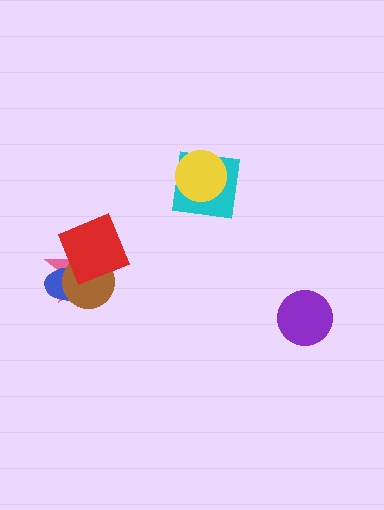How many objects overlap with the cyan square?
1 object overlaps with the cyan square.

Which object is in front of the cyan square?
The yellow circle is in front of the cyan square.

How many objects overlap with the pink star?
3 objects overlap with the pink star.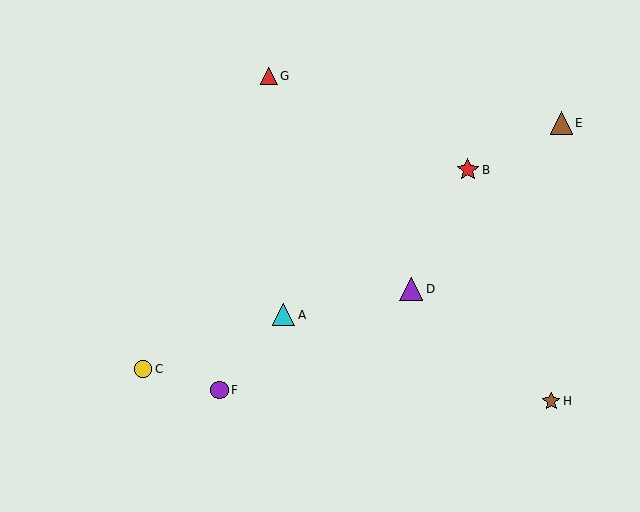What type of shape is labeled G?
Shape G is a red triangle.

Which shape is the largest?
The purple triangle (labeled D) is the largest.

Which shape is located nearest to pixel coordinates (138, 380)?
The yellow circle (labeled C) at (143, 369) is nearest to that location.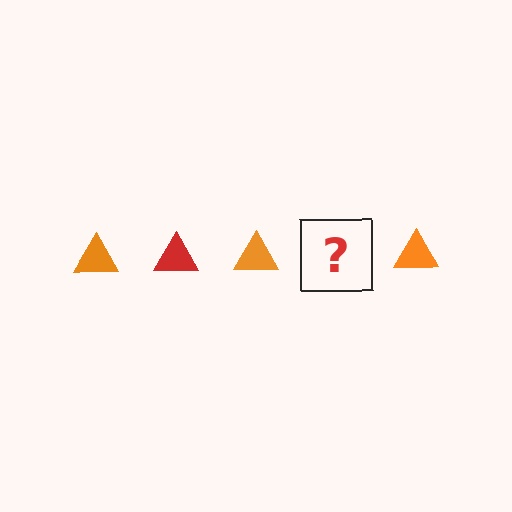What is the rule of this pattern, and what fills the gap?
The rule is that the pattern cycles through orange, red triangles. The gap should be filled with a red triangle.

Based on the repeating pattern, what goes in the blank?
The blank should be a red triangle.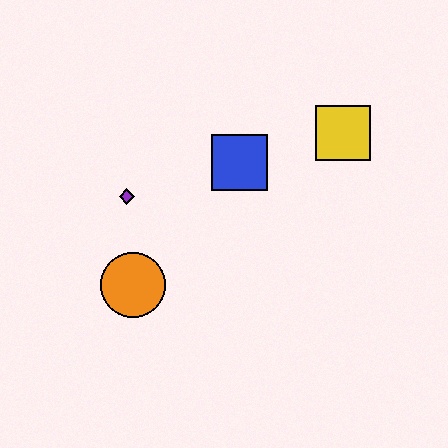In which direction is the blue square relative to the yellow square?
The blue square is to the left of the yellow square.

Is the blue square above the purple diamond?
Yes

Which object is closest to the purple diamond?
The orange circle is closest to the purple diamond.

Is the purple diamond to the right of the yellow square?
No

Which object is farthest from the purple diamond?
The yellow square is farthest from the purple diamond.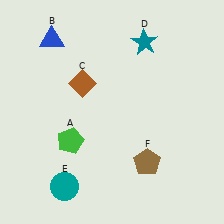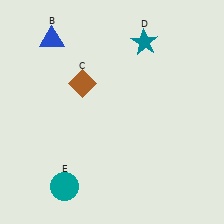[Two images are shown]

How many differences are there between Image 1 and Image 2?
There are 2 differences between the two images.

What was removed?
The brown pentagon (F), the green pentagon (A) were removed in Image 2.